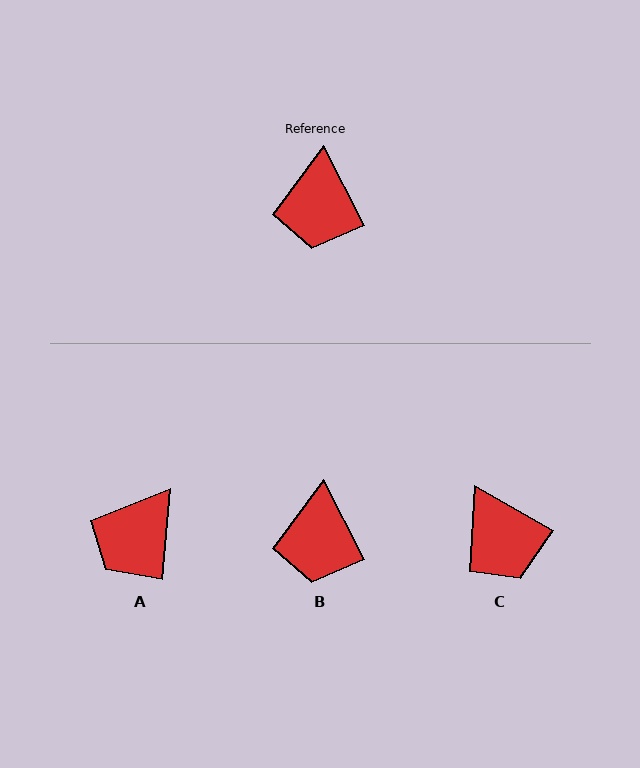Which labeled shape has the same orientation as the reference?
B.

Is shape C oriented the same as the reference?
No, it is off by about 33 degrees.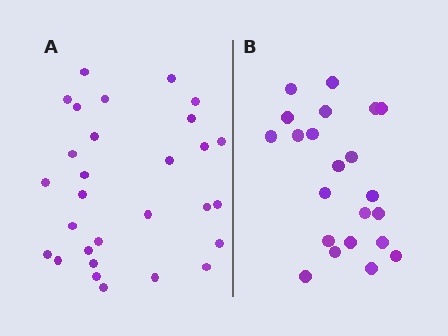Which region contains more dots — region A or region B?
Region A (the left region) has more dots.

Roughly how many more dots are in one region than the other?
Region A has roughly 8 or so more dots than region B.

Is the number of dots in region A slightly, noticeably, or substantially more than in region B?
Region A has noticeably more, but not dramatically so. The ratio is roughly 1.3 to 1.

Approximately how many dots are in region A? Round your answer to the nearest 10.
About 30 dots. (The exact count is 29, which rounds to 30.)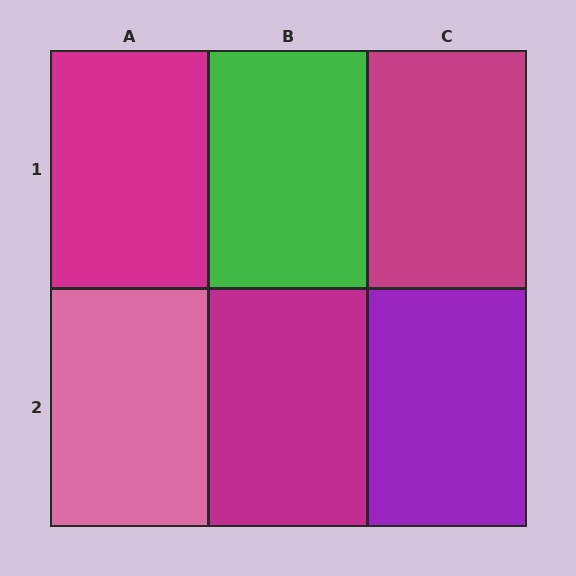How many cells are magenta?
3 cells are magenta.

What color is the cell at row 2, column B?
Magenta.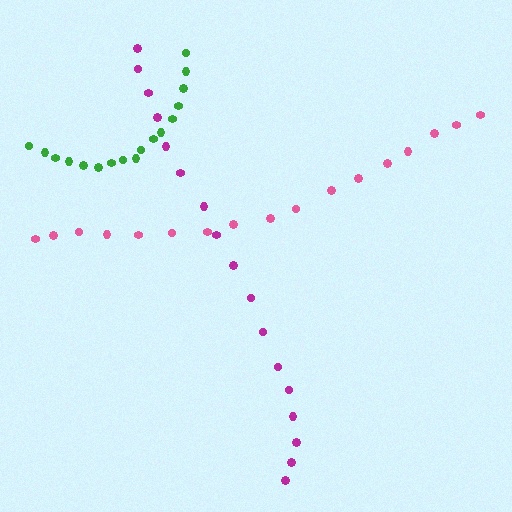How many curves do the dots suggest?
There are 3 distinct paths.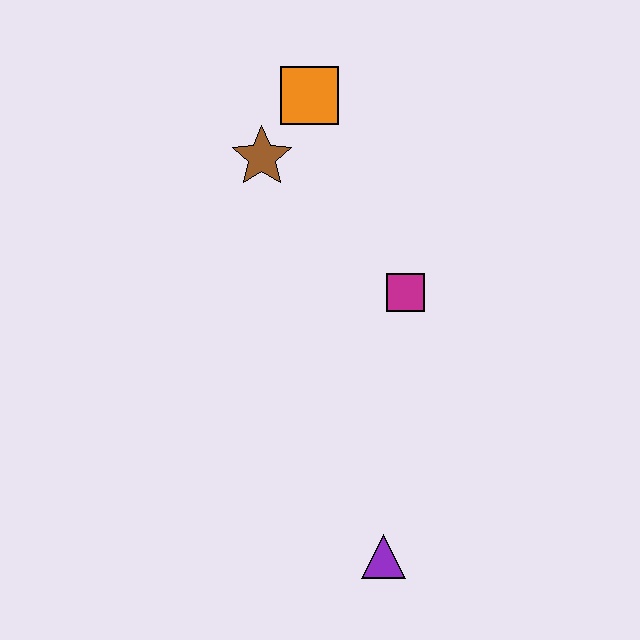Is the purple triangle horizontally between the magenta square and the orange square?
Yes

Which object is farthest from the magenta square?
The purple triangle is farthest from the magenta square.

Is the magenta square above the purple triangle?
Yes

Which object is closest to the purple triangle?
The magenta square is closest to the purple triangle.